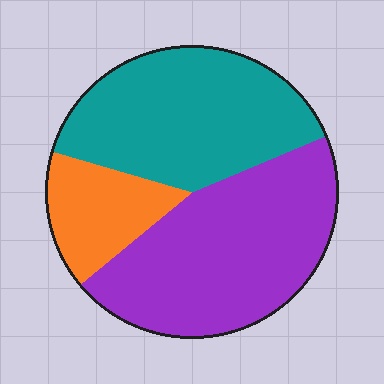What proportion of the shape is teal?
Teal takes up about two fifths (2/5) of the shape.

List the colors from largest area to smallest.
From largest to smallest: purple, teal, orange.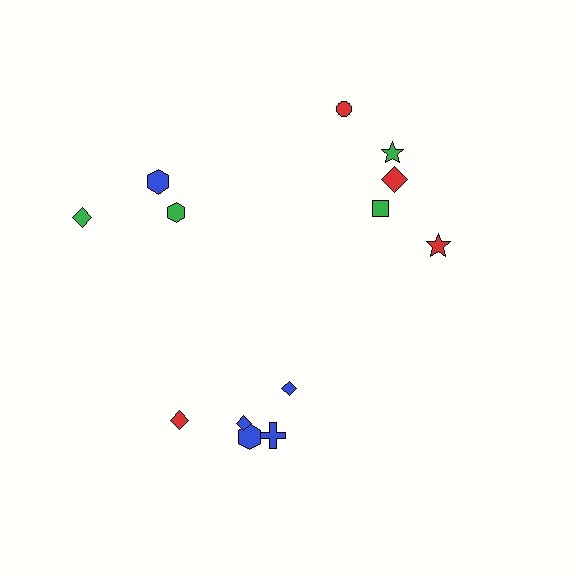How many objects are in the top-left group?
There are 3 objects.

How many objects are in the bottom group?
There are 5 objects.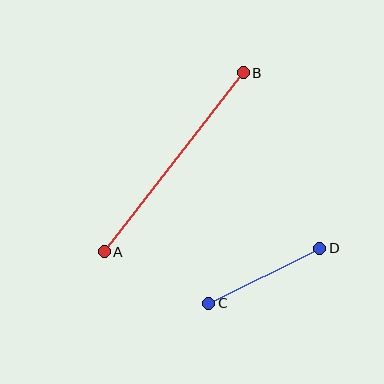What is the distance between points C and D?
The distance is approximately 123 pixels.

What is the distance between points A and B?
The distance is approximately 227 pixels.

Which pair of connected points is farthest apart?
Points A and B are farthest apart.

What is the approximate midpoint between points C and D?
The midpoint is at approximately (264, 276) pixels.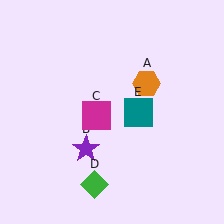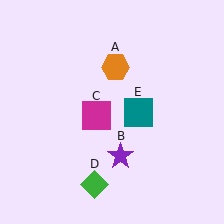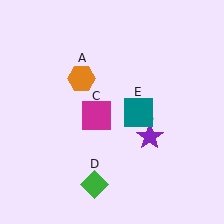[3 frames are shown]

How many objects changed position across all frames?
2 objects changed position: orange hexagon (object A), purple star (object B).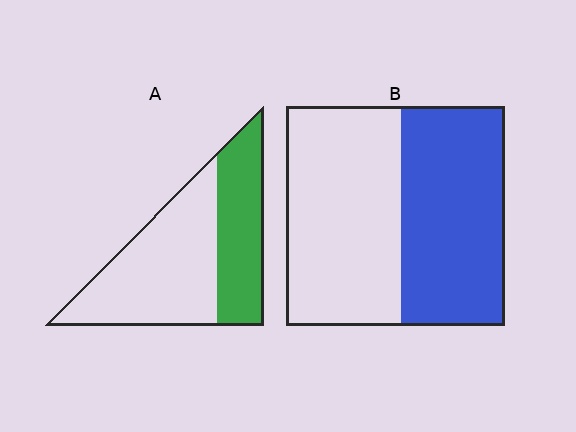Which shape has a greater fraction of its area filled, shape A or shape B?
Shape B.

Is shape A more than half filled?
No.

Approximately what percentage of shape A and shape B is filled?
A is approximately 40% and B is approximately 45%.